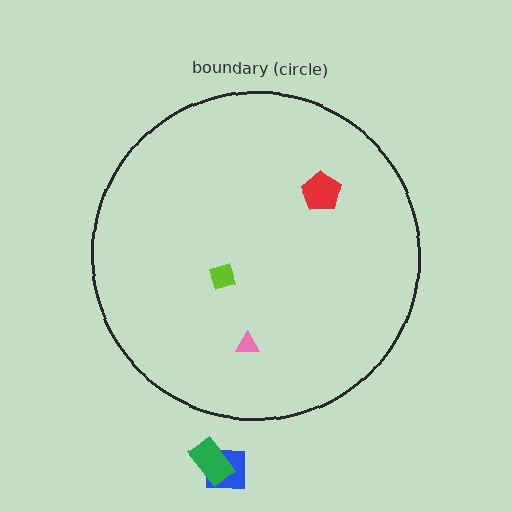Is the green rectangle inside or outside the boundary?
Outside.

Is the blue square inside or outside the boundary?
Outside.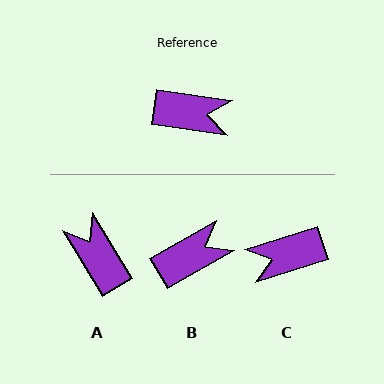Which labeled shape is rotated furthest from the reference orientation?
C, about 154 degrees away.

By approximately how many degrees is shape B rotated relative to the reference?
Approximately 38 degrees counter-clockwise.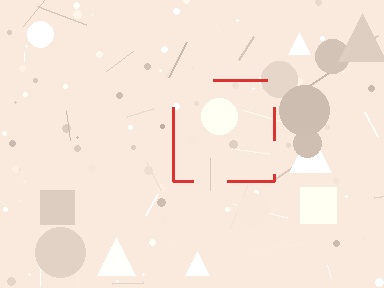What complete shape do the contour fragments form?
The contour fragments form a square.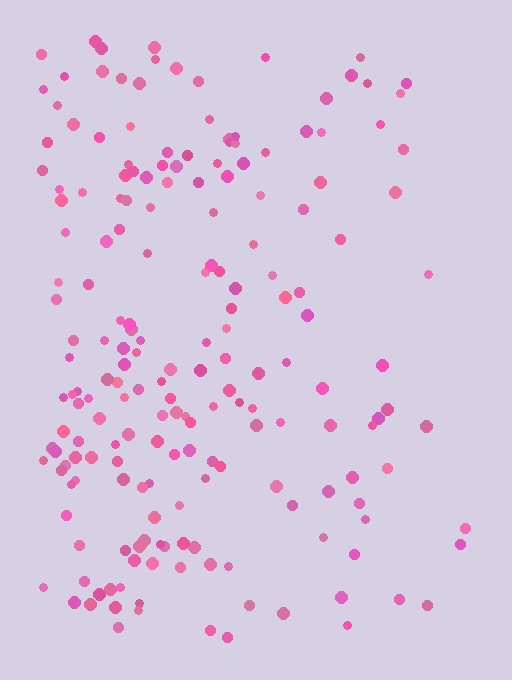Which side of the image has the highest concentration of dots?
The left.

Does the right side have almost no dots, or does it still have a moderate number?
Still a moderate number, just noticeably fewer than the left.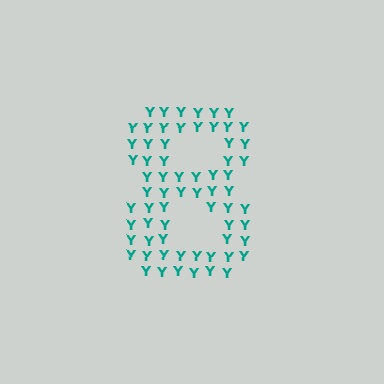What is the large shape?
The large shape is the digit 8.